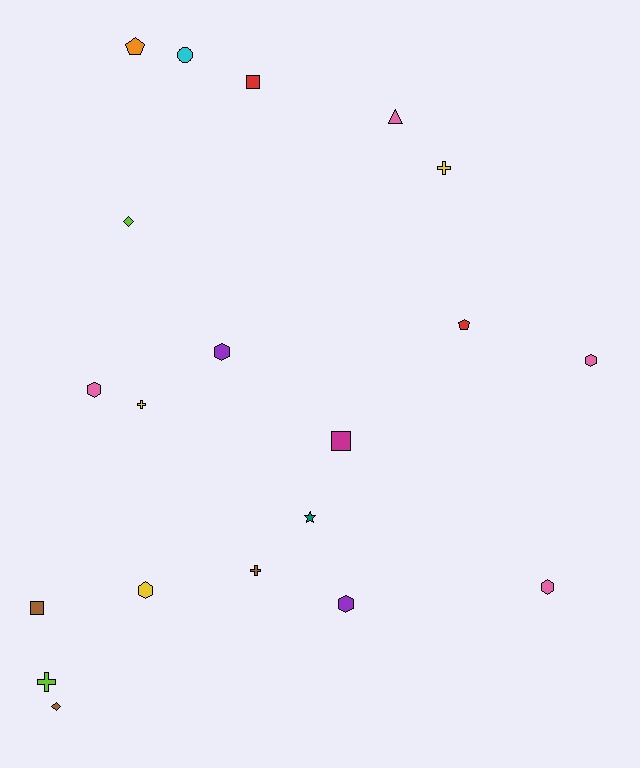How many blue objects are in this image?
There are no blue objects.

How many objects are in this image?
There are 20 objects.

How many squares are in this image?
There are 3 squares.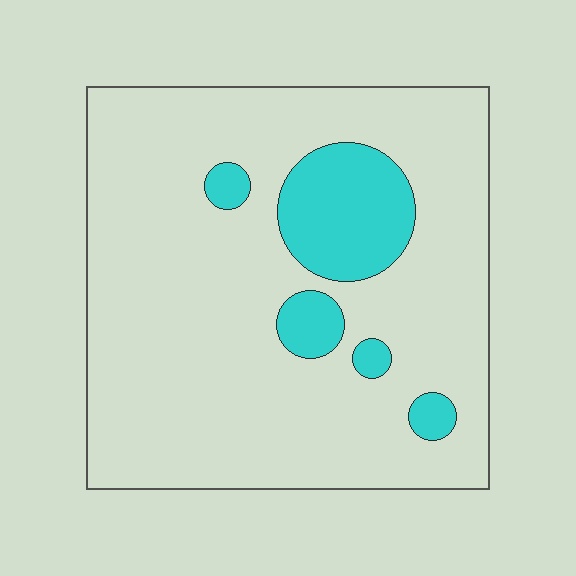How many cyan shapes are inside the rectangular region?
5.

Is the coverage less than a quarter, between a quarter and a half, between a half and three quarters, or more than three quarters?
Less than a quarter.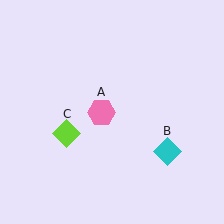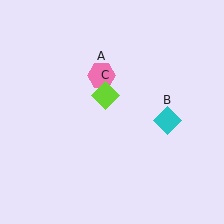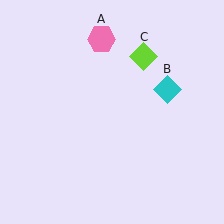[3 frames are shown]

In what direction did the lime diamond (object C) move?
The lime diamond (object C) moved up and to the right.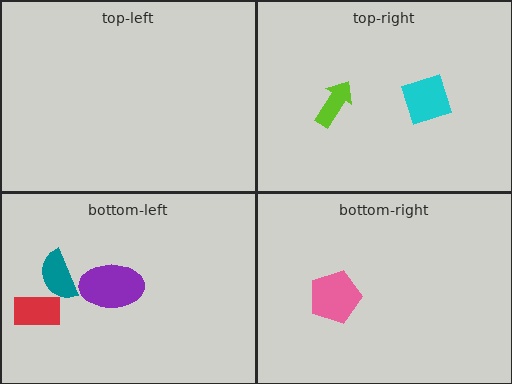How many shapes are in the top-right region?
2.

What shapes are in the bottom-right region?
The pink pentagon.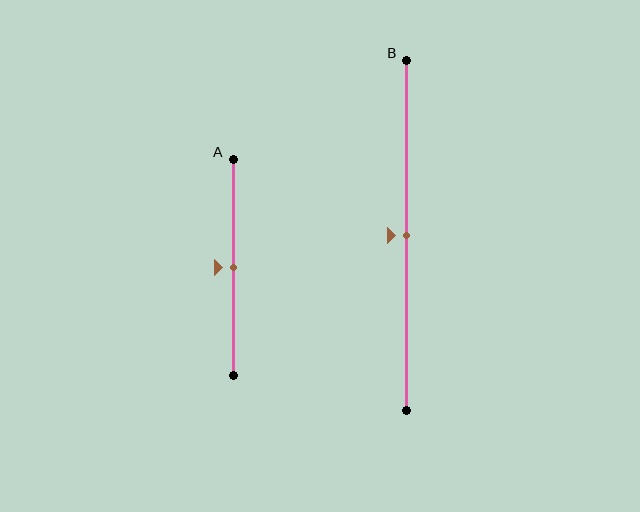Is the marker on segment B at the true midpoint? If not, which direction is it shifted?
Yes, the marker on segment B is at the true midpoint.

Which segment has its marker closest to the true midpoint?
Segment A has its marker closest to the true midpoint.